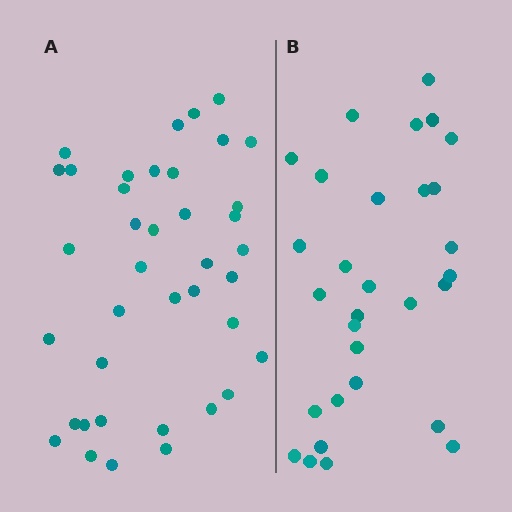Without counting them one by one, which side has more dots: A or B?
Region A (the left region) has more dots.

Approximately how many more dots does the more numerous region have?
Region A has roughly 8 or so more dots than region B.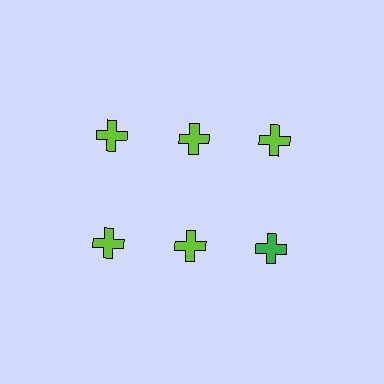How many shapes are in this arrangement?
There are 6 shapes arranged in a grid pattern.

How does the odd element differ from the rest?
It has a different color: green instead of lime.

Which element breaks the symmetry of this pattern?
The green cross in the second row, center column breaks the symmetry. All other shapes are lime crosses.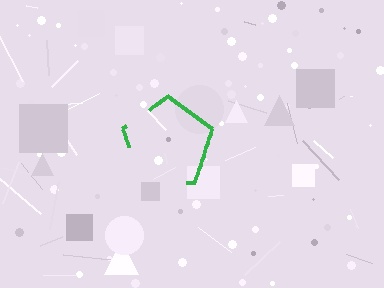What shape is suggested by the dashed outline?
The dashed outline suggests a pentagon.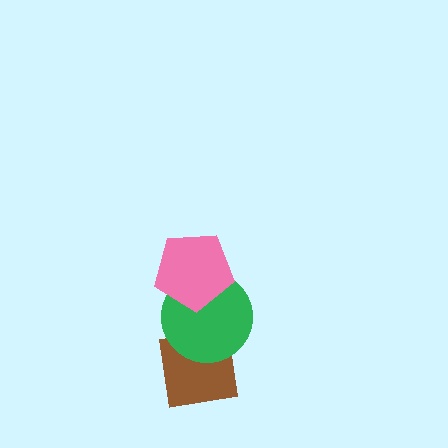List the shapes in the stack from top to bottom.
From top to bottom: the pink pentagon, the green circle, the brown square.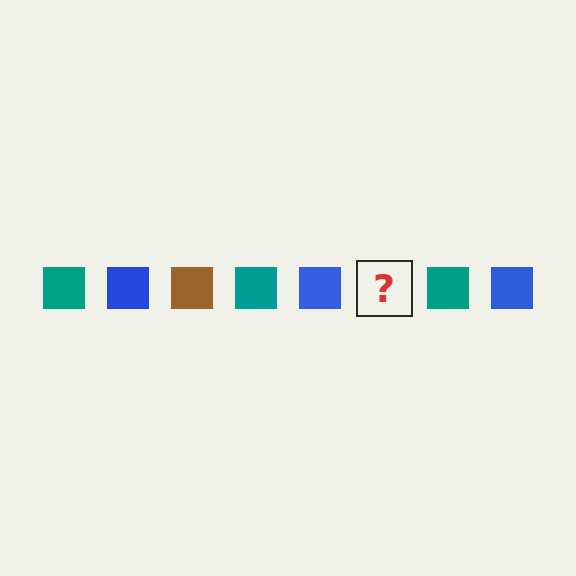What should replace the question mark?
The question mark should be replaced with a brown square.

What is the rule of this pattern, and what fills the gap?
The rule is that the pattern cycles through teal, blue, brown squares. The gap should be filled with a brown square.